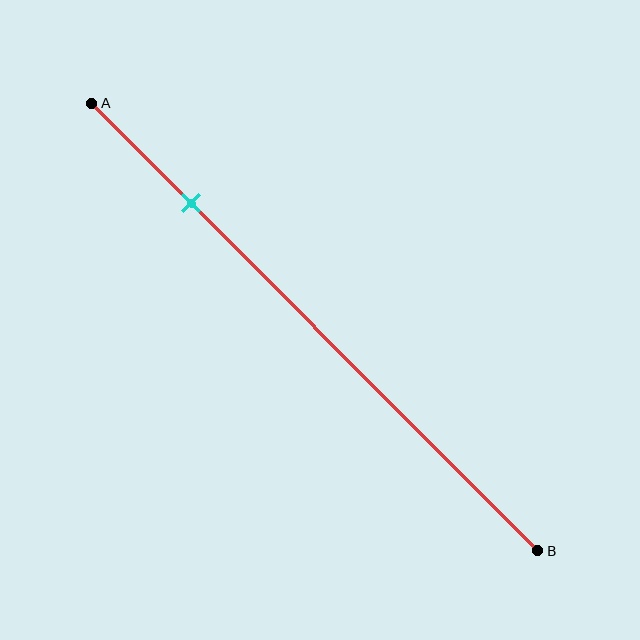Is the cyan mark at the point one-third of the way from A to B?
No, the mark is at about 20% from A, not at the 33% one-third point.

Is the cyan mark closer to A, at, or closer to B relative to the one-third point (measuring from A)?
The cyan mark is closer to point A than the one-third point of segment AB.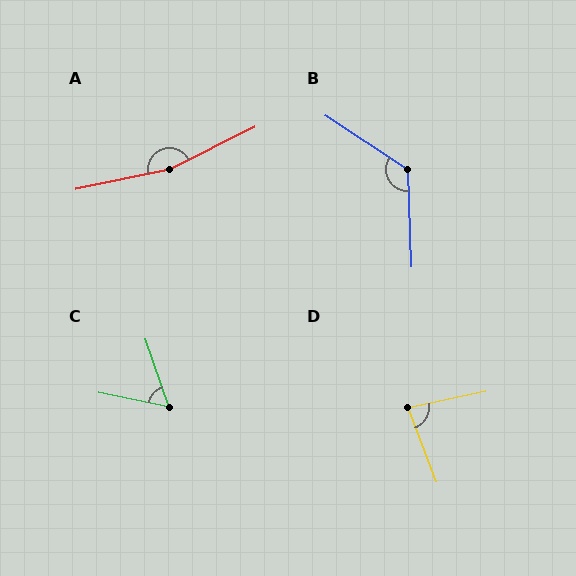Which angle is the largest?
A, at approximately 166 degrees.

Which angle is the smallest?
C, at approximately 59 degrees.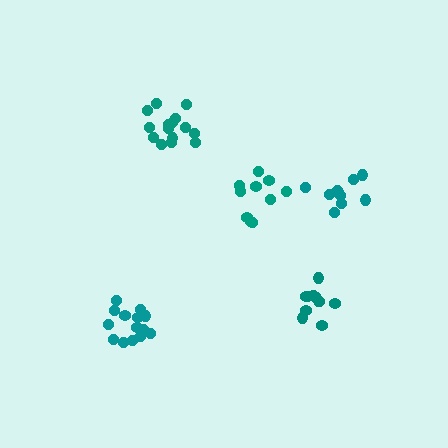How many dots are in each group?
Group 1: 15 dots, Group 2: 14 dots, Group 3: 11 dots, Group 4: 10 dots, Group 5: 10 dots (60 total).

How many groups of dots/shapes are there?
There are 5 groups.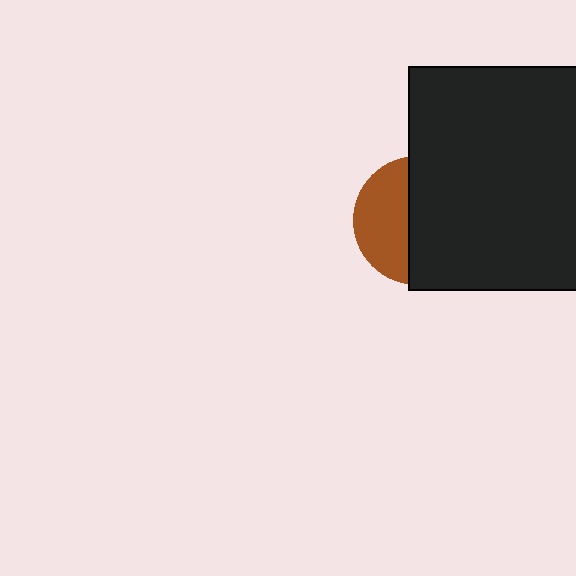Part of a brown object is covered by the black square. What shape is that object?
It is a circle.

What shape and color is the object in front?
The object in front is a black square.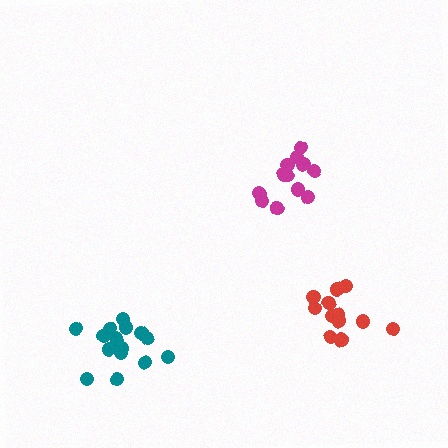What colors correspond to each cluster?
The clusters are colored: magenta, red, teal.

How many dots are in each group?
Group 1: 13 dots, Group 2: 12 dots, Group 3: 16 dots (41 total).